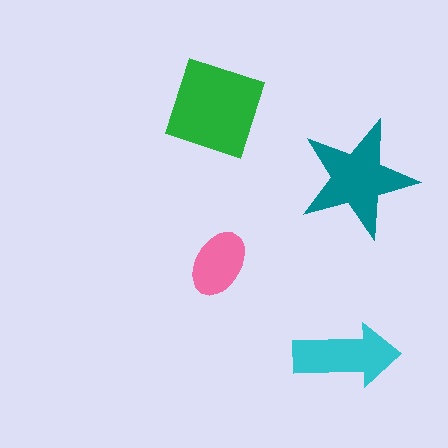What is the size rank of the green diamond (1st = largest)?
1st.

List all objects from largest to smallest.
The green diamond, the teal star, the cyan arrow, the pink ellipse.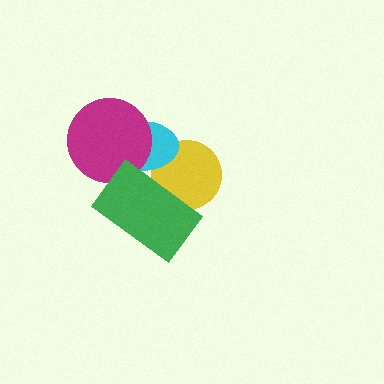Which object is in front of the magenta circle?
The green rectangle is in front of the magenta circle.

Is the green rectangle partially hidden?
No, no other shape covers it.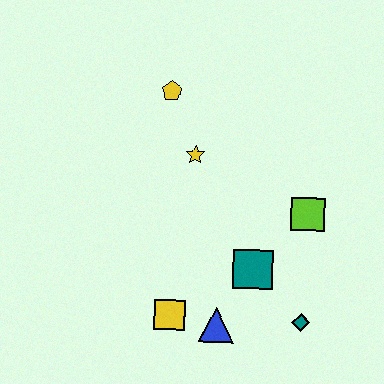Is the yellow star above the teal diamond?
Yes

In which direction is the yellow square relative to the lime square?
The yellow square is to the left of the lime square.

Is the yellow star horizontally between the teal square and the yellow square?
Yes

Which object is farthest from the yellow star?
The teal diamond is farthest from the yellow star.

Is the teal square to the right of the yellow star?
Yes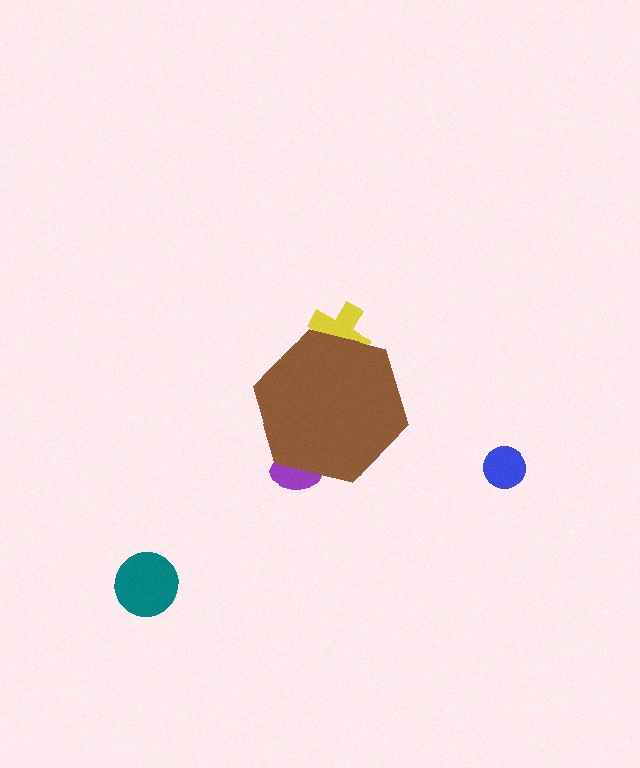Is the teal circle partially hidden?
No, the teal circle is fully visible.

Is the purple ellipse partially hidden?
Yes, the purple ellipse is partially hidden behind the brown hexagon.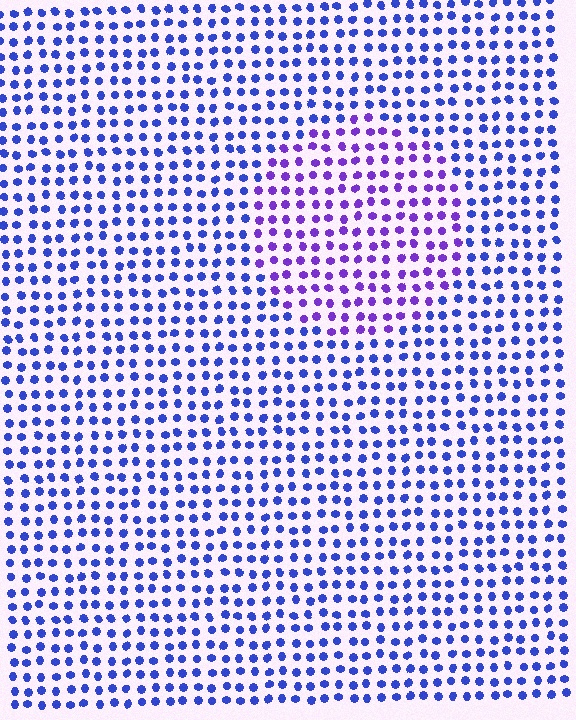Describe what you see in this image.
The image is filled with small blue elements in a uniform arrangement. A circle-shaped region is visible where the elements are tinted to a slightly different hue, forming a subtle color boundary.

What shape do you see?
I see a circle.